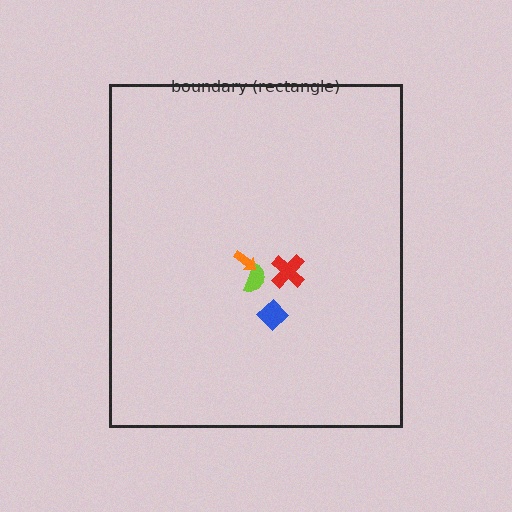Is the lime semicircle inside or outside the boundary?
Inside.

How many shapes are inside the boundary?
4 inside, 0 outside.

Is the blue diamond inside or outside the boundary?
Inside.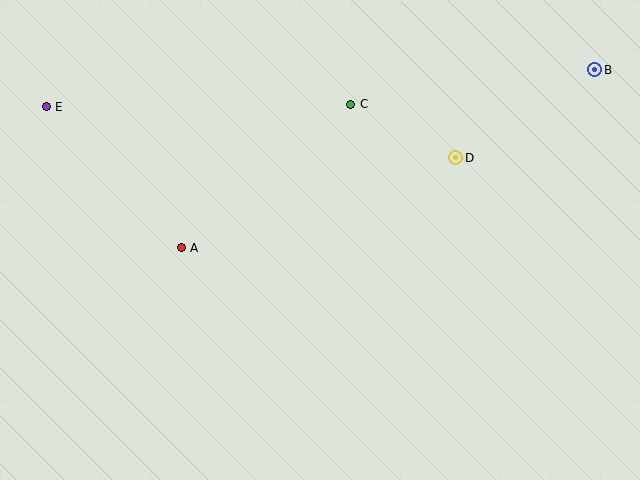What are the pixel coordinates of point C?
Point C is at (351, 104).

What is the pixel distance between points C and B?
The distance between C and B is 247 pixels.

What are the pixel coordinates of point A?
Point A is at (181, 248).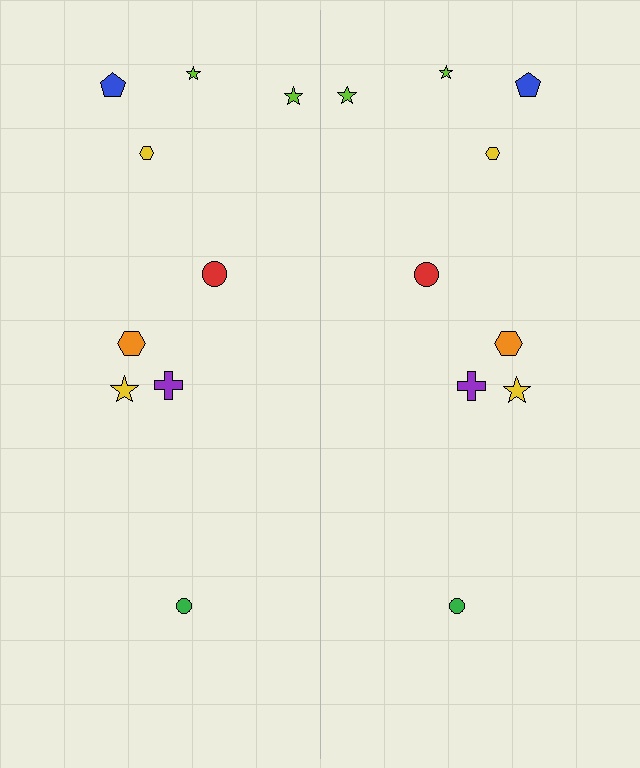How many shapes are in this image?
There are 18 shapes in this image.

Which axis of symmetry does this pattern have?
The pattern has a vertical axis of symmetry running through the center of the image.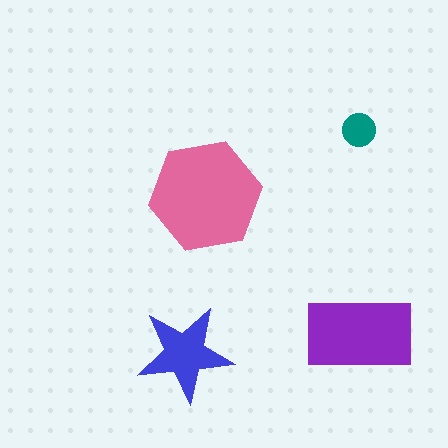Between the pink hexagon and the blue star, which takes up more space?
The pink hexagon.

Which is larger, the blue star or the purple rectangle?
The purple rectangle.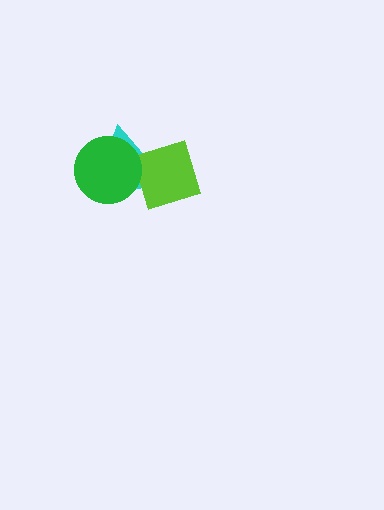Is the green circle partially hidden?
No, no other shape covers it.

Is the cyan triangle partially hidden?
Yes, it is partially covered by another shape.